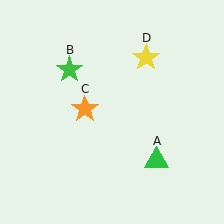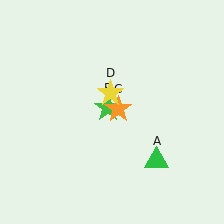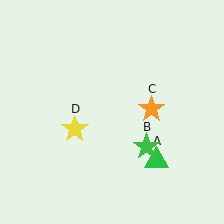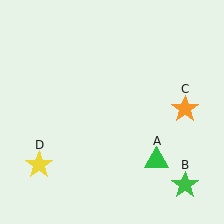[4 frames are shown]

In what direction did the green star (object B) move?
The green star (object B) moved down and to the right.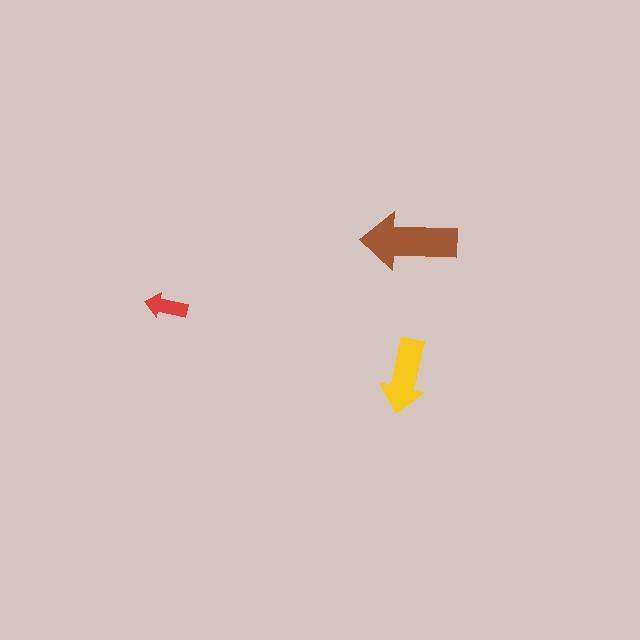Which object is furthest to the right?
The brown arrow is rightmost.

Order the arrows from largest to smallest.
the brown one, the yellow one, the red one.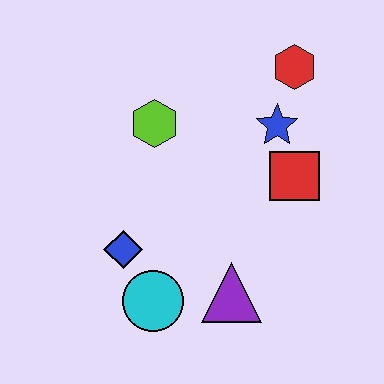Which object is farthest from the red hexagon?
The cyan circle is farthest from the red hexagon.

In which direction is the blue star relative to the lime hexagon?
The blue star is to the right of the lime hexagon.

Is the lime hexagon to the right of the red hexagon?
No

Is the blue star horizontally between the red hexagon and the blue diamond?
Yes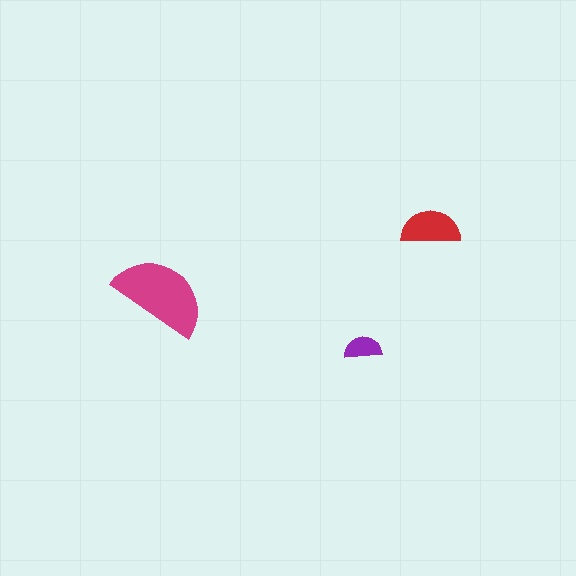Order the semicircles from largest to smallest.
the magenta one, the red one, the purple one.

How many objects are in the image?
There are 3 objects in the image.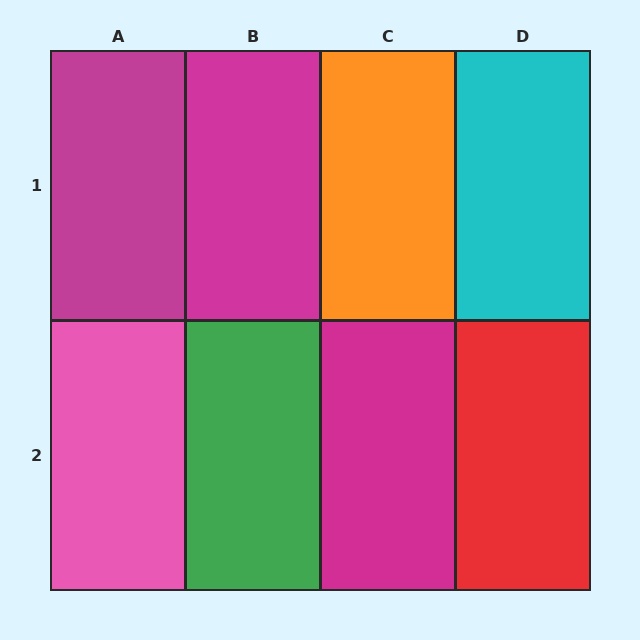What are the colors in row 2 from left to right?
Pink, green, magenta, red.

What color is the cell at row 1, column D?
Cyan.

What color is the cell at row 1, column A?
Magenta.